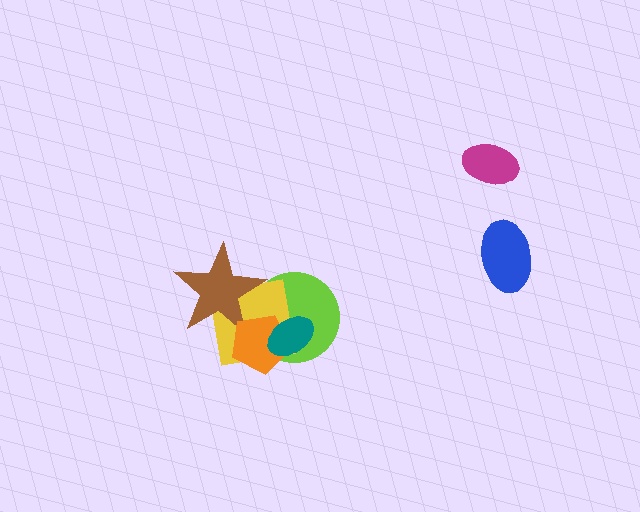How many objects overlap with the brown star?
3 objects overlap with the brown star.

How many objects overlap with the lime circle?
4 objects overlap with the lime circle.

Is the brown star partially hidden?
Yes, it is partially covered by another shape.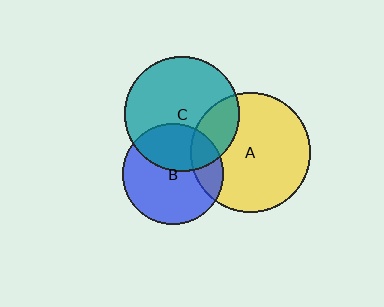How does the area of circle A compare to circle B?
Approximately 1.4 times.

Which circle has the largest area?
Circle A (yellow).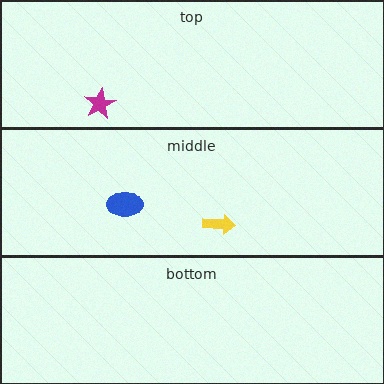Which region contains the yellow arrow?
The middle region.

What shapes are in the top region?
The magenta star.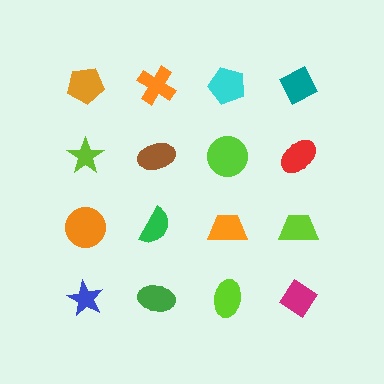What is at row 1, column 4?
A teal diamond.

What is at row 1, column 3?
A cyan pentagon.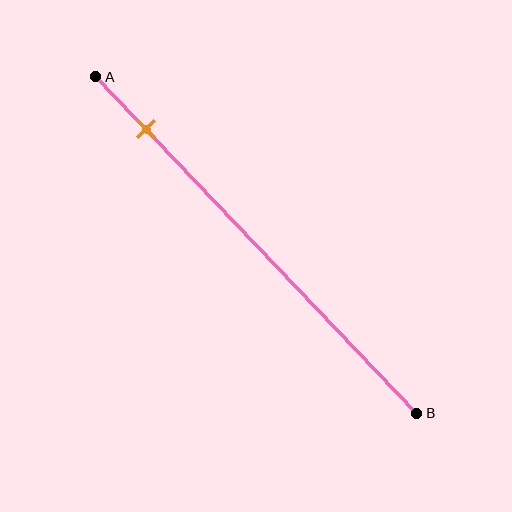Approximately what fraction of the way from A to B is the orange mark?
The orange mark is approximately 15% of the way from A to B.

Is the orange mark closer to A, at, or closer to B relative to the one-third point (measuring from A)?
The orange mark is closer to point A than the one-third point of segment AB.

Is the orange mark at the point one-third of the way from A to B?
No, the mark is at about 15% from A, not at the 33% one-third point.